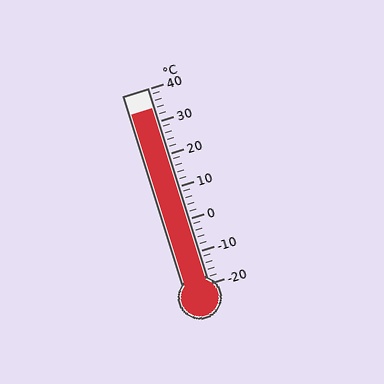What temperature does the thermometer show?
The thermometer shows approximately 34°C.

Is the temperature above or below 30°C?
The temperature is above 30°C.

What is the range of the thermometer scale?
The thermometer scale ranges from -20°C to 40°C.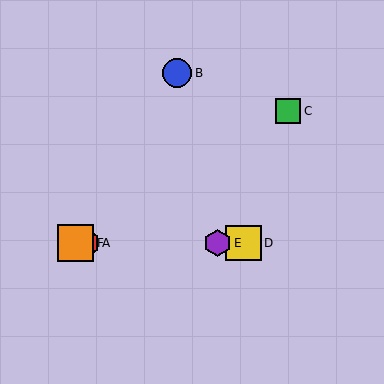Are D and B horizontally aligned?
No, D is at y≈243 and B is at y≈73.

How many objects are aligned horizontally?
4 objects (A, D, E, F) are aligned horizontally.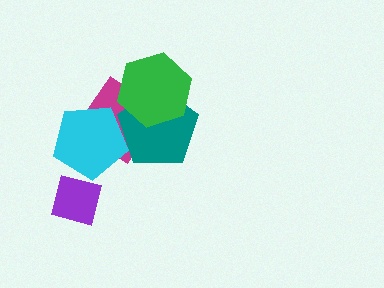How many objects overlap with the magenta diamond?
3 objects overlap with the magenta diamond.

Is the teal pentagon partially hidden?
Yes, it is partially covered by another shape.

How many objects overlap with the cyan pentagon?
3 objects overlap with the cyan pentagon.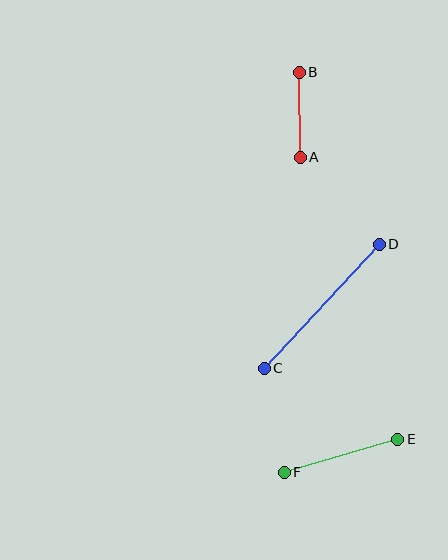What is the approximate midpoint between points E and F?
The midpoint is at approximately (341, 456) pixels.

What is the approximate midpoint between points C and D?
The midpoint is at approximately (322, 306) pixels.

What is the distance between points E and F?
The distance is approximately 119 pixels.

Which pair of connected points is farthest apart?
Points C and D are farthest apart.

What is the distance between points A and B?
The distance is approximately 85 pixels.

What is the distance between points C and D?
The distance is approximately 169 pixels.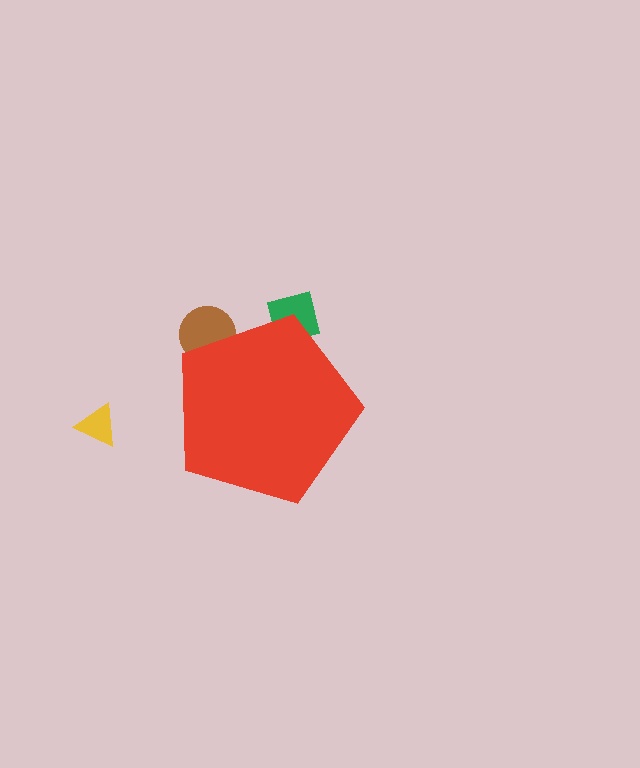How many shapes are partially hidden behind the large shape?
2 shapes are partially hidden.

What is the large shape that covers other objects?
A red pentagon.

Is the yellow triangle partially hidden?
No, the yellow triangle is fully visible.